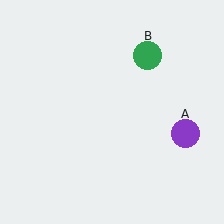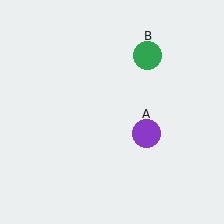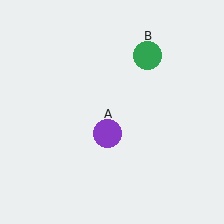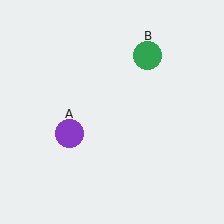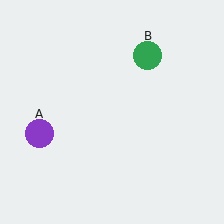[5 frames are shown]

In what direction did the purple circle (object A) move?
The purple circle (object A) moved left.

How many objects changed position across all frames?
1 object changed position: purple circle (object A).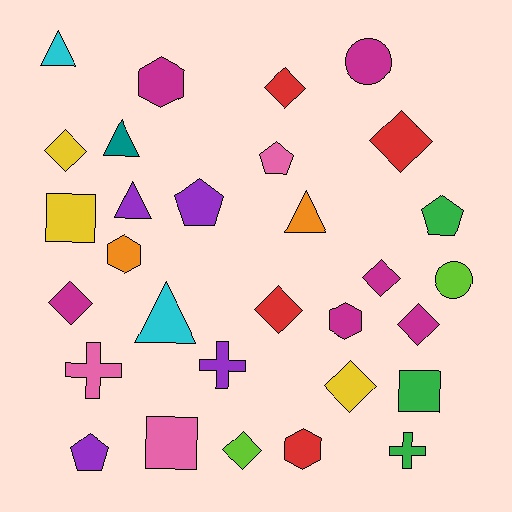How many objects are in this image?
There are 30 objects.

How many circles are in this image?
There are 2 circles.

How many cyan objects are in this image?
There are 2 cyan objects.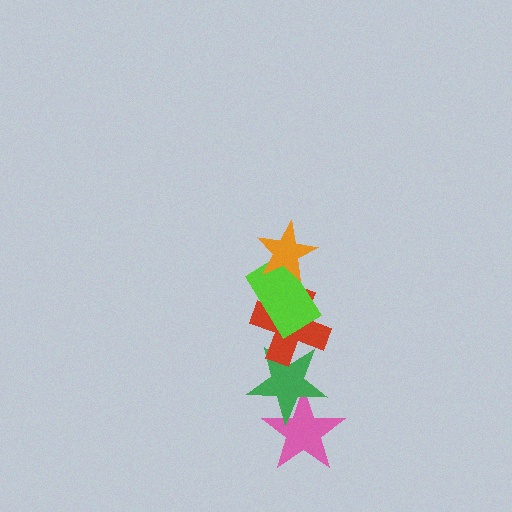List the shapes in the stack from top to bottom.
From top to bottom: the orange star, the lime rectangle, the red cross, the green star, the pink star.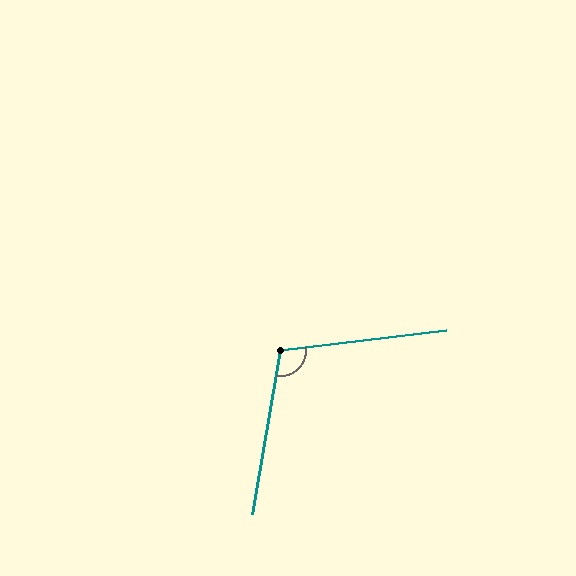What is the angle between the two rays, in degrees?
Approximately 107 degrees.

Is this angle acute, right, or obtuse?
It is obtuse.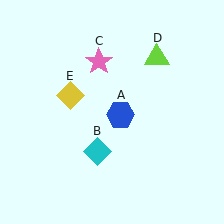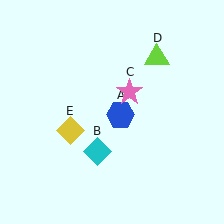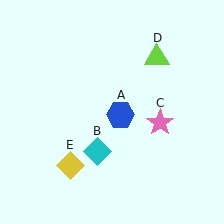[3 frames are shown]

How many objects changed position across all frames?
2 objects changed position: pink star (object C), yellow diamond (object E).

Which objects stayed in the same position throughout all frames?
Blue hexagon (object A) and cyan diamond (object B) and lime triangle (object D) remained stationary.